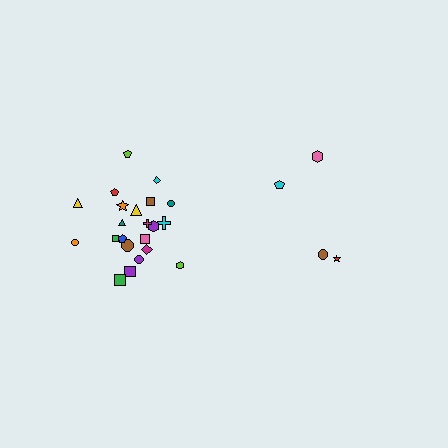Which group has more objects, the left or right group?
The left group.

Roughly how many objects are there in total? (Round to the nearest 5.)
Roughly 25 objects in total.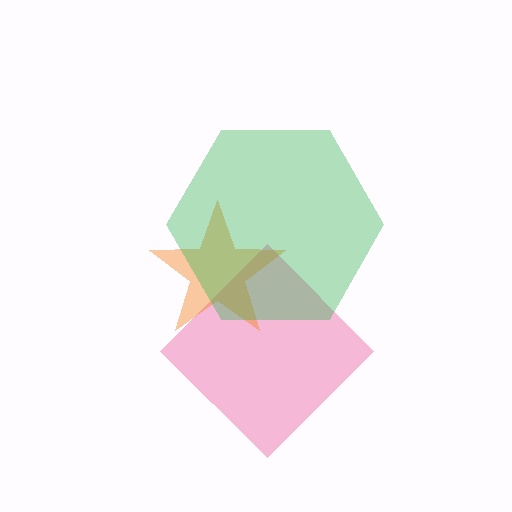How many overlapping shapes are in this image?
There are 3 overlapping shapes in the image.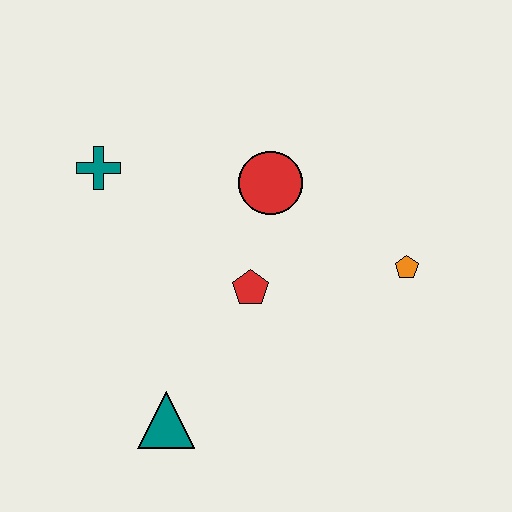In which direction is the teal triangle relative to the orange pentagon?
The teal triangle is to the left of the orange pentagon.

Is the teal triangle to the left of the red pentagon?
Yes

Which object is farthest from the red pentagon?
The teal cross is farthest from the red pentagon.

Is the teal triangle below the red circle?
Yes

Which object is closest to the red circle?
The red pentagon is closest to the red circle.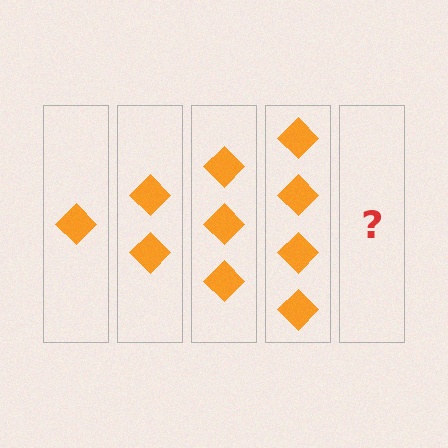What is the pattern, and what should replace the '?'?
The pattern is that each step adds one more diamond. The '?' should be 5 diamonds.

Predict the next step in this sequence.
The next step is 5 diamonds.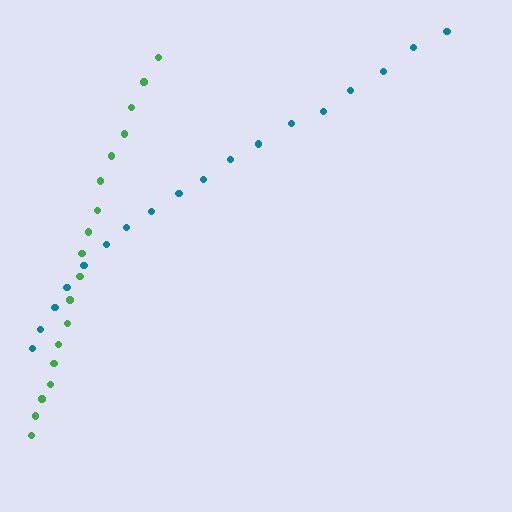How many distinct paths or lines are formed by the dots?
There are 2 distinct paths.